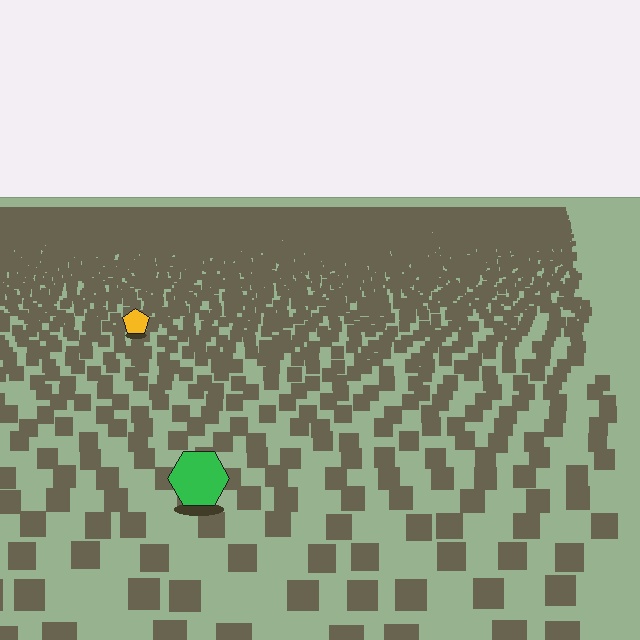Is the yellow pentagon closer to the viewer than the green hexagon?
No. The green hexagon is closer — you can tell from the texture gradient: the ground texture is coarser near it.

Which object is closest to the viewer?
The green hexagon is closest. The texture marks near it are larger and more spread out.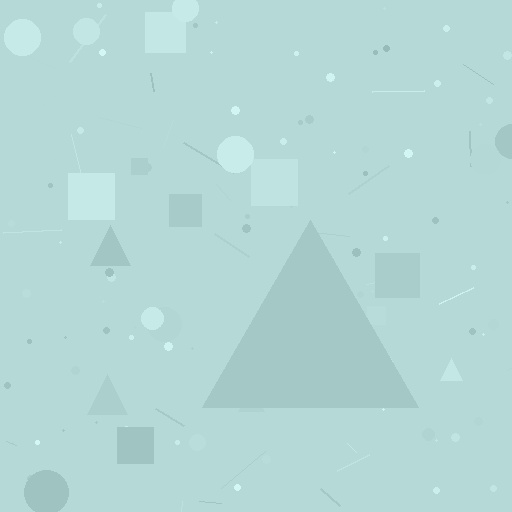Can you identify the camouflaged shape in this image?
The camouflaged shape is a triangle.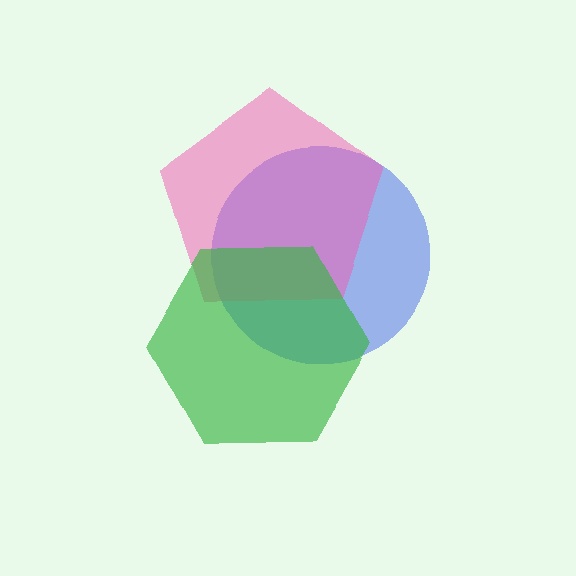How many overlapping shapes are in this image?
There are 3 overlapping shapes in the image.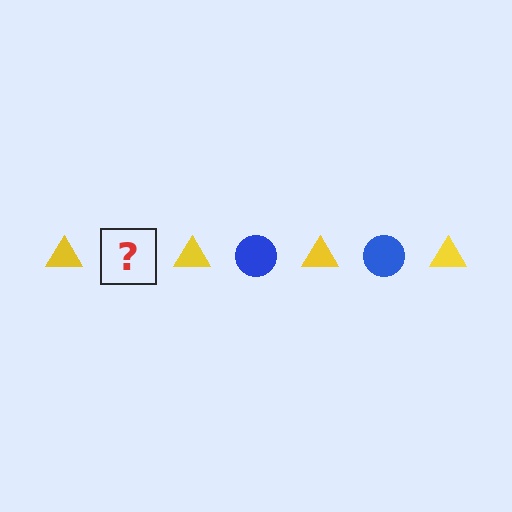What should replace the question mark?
The question mark should be replaced with a blue circle.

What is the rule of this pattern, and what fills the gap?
The rule is that the pattern alternates between yellow triangle and blue circle. The gap should be filled with a blue circle.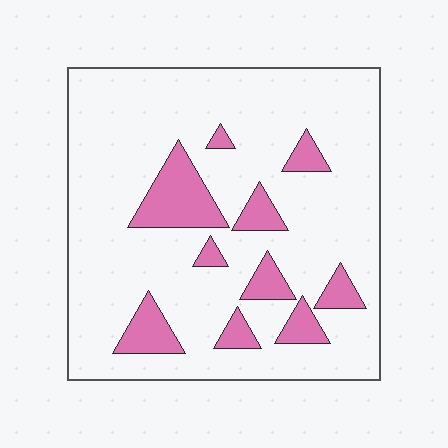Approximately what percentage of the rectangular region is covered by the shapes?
Approximately 15%.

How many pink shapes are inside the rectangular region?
10.